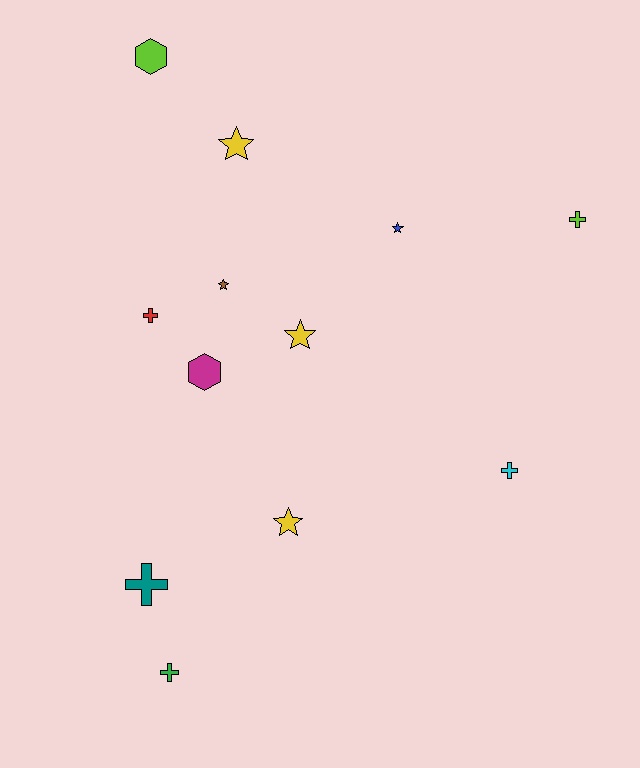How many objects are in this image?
There are 12 objects.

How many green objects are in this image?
There is 1 green object.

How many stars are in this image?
There are 5 stars.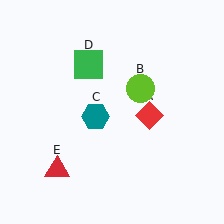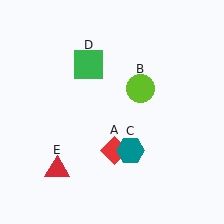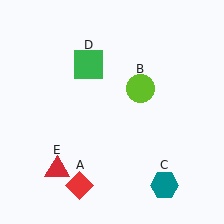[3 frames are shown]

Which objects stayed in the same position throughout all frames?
Lime circle (object B) and green square (object D) and red triangle (object E) remained stationary.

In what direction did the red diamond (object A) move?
The red diamond (object A) moved down and to the left.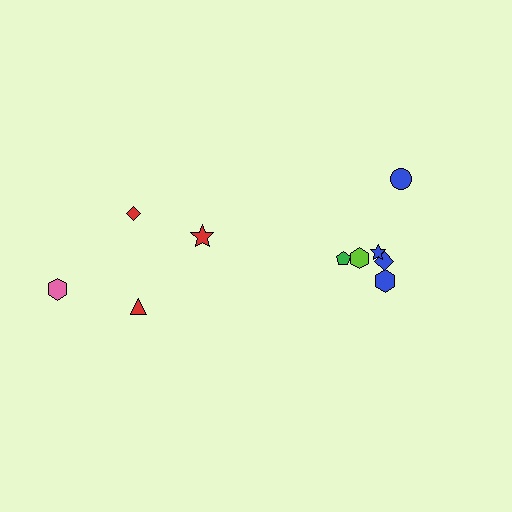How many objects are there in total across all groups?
There are 10 objects.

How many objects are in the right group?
There are 6 objects.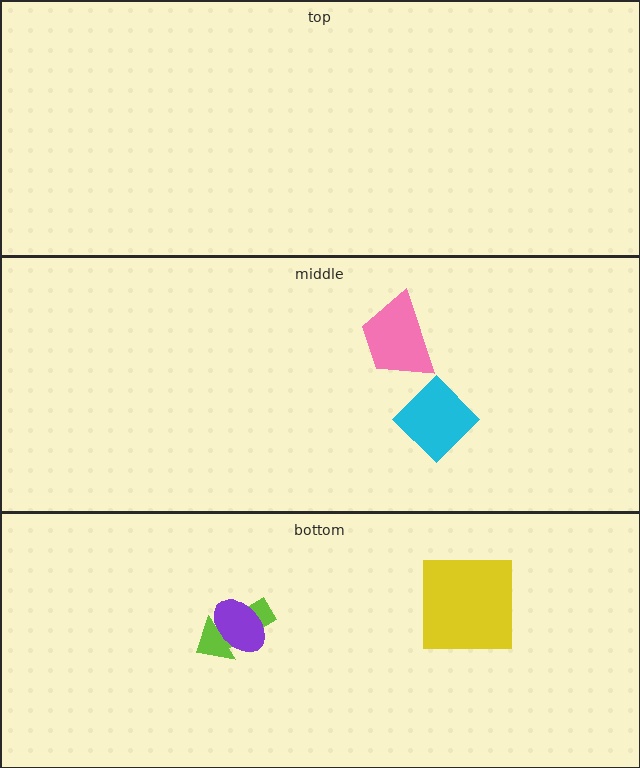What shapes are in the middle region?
The cyan diamond, the pink trapezoid.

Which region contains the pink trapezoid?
The middle region.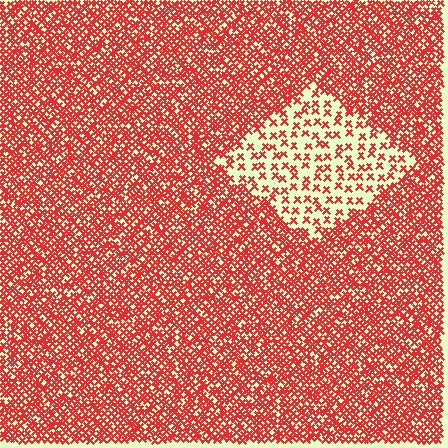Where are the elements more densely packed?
The elements are more densely packed outside the diamond boundary.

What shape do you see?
I see a diamond.